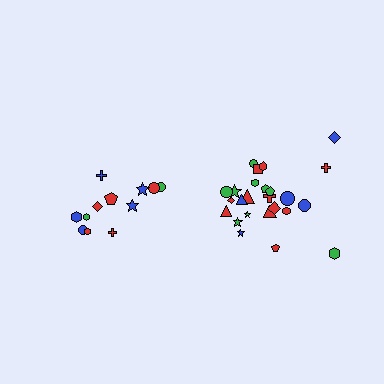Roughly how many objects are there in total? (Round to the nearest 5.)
Roughly 35 objects in total.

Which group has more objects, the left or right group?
The right group.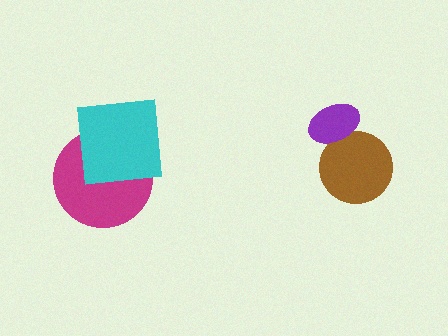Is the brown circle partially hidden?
Yes, it is partially covered by another shape.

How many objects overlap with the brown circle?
1 object overlaps with the brown circle.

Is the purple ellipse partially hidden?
No, no other shape covers it.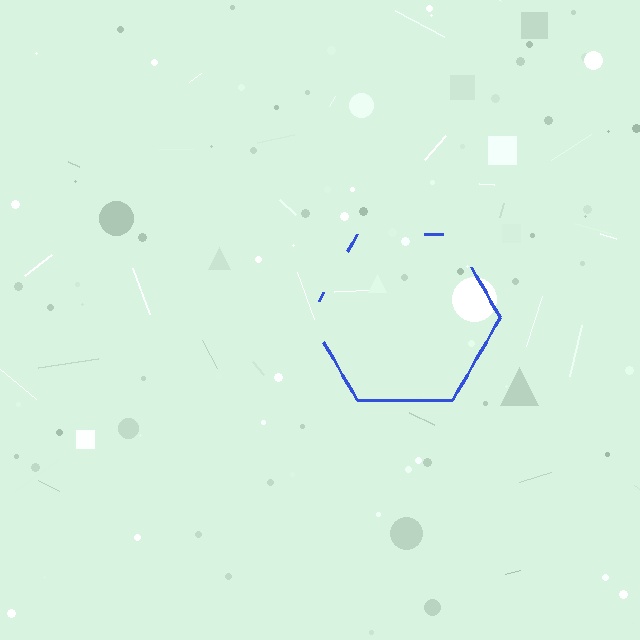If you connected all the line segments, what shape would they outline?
They would outline a hexagon.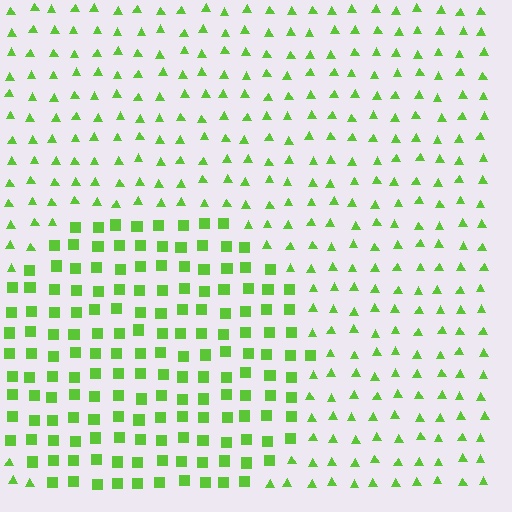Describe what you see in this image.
The image is filled with small lime elements arranged in a uniform grid. A circle-shaped region contains squares, while the surrounding area contains triangles. The boundary is defined purely by the change in element shape.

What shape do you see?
I see a circle.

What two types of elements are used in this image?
The image uses squares inside the circle region and triangles outside it.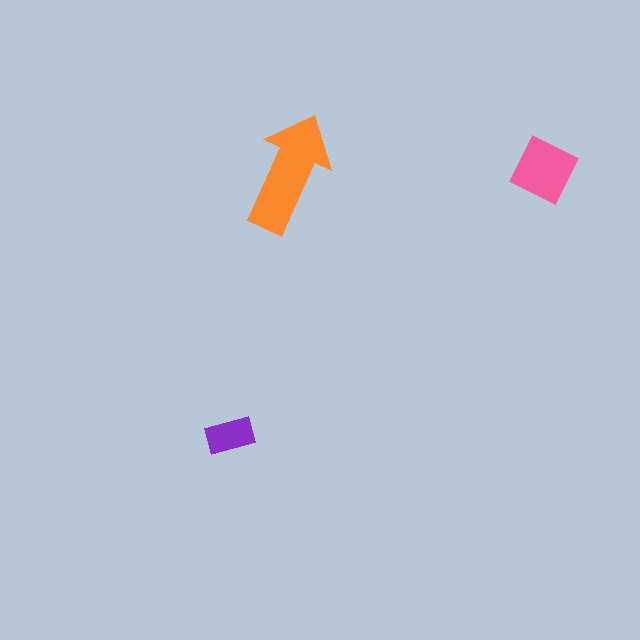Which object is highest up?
The pink square is topmost.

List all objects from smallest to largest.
The purple rectangle, the pink square, the orange arrow.